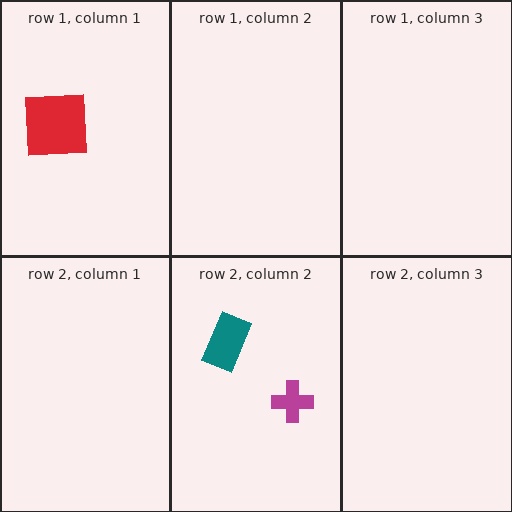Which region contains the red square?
The row 1, column 1 region.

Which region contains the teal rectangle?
The row 2, column 2 region.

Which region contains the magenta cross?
The row 2, column 2 region.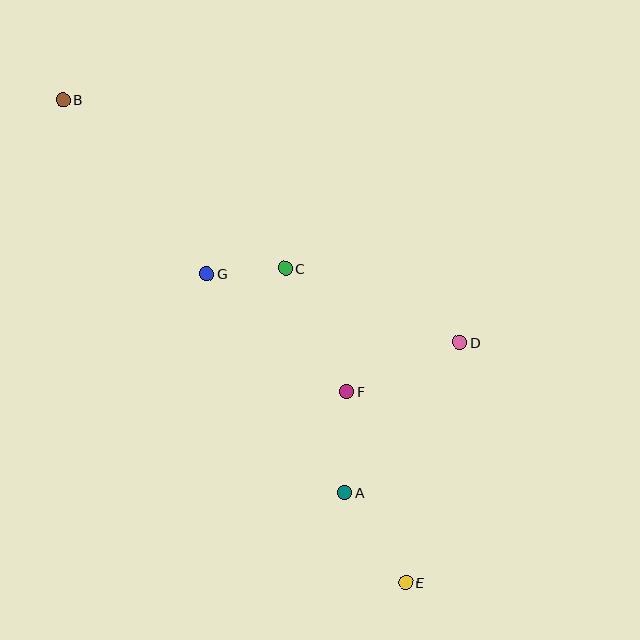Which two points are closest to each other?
Points C and G are closest to each other.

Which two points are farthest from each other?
Points B and E are farthest from each other.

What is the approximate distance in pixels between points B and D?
The distance between B and D is approximately 465 pixels.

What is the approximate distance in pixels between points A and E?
The distance between A and E is approximately 109 pixels.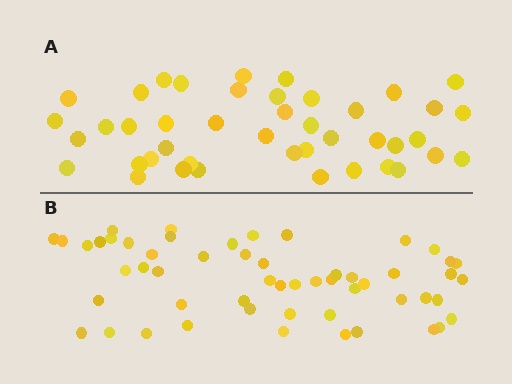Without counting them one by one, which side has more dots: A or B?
Region B (the bottom region) has more dots.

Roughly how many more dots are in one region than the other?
Region B has roughly 12 or so more dots than region A.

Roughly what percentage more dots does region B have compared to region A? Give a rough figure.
About 25% more.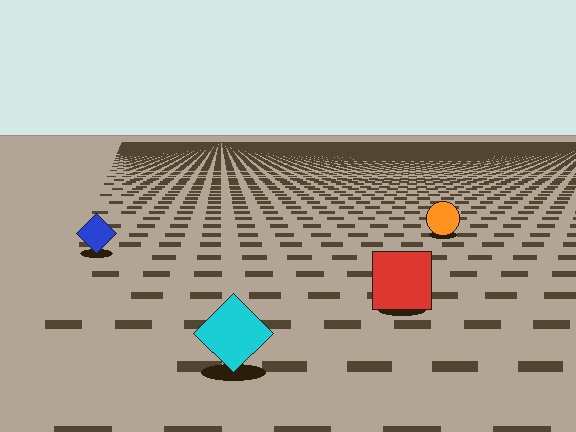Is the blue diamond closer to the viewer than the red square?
No. The red square is closer — you can tell from the texture gradient: the ground texture is coarser near it.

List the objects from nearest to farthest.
From nearest to farthest: the cyan diamond, the red square, the blue diamond, the orange circle.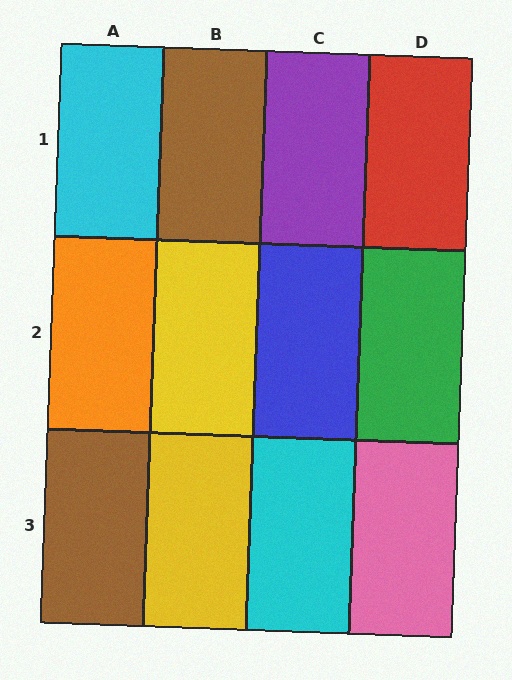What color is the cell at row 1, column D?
Red.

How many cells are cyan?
2 cells are cyan.